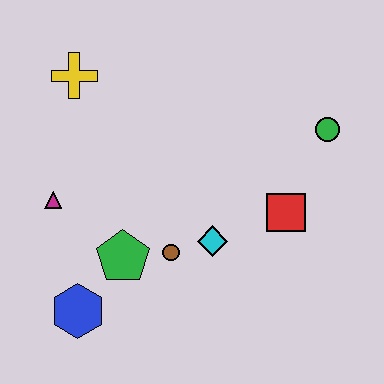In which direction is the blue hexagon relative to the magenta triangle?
The blue hexagon is below the magenta triangle.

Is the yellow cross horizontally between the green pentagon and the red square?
No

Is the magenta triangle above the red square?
Yes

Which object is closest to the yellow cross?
The magenta triangle is closest to the yellow cross.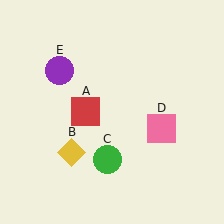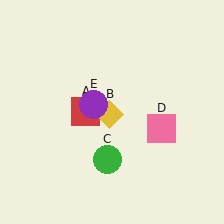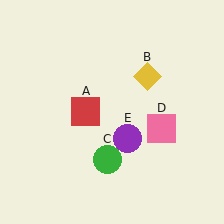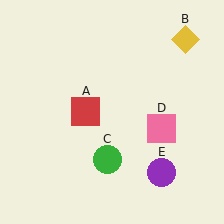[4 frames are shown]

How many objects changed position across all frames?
2 objects changed position: yellow diamond (object B), purple circle (object E).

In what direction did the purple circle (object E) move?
The purple circle (object E) moved down and to the right.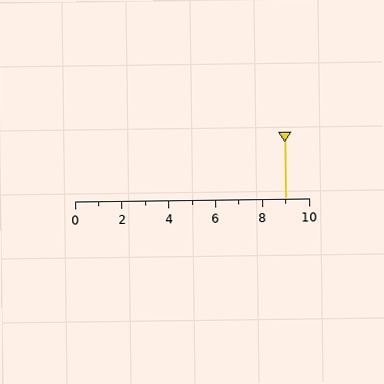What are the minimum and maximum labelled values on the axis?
The axis runs from 0 to 10.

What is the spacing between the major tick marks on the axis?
The major ticks are spaced 2 apart.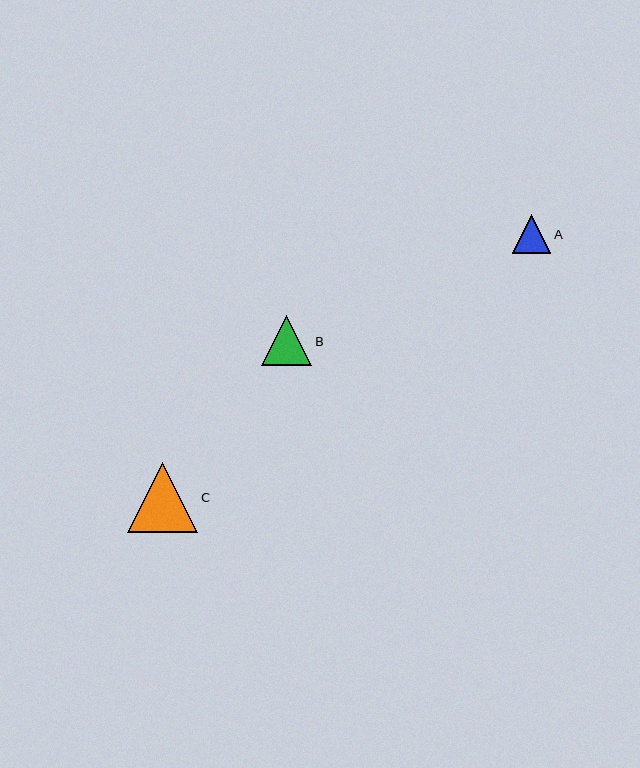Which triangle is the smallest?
Triangle A is the smallest with a size of approximately 38 pixels.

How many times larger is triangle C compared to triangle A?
Triangle C is approximately 1.8 times the size of triangle A.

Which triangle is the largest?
Triangle C is the largest with a size of approximately 70 pixels.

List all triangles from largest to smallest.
From largest to smallest: C, B, A.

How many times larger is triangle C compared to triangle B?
Triangle C is approximately 1.4 times the size of triangle B.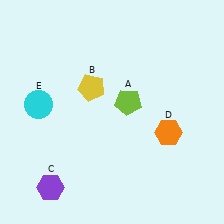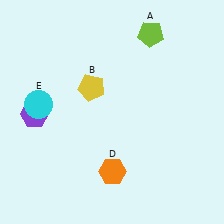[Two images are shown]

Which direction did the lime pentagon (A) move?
The lime pentagon (A) moved up.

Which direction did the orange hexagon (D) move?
The orange hexagon (D) moved left.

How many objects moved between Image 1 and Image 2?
3 objects moved between the two images.